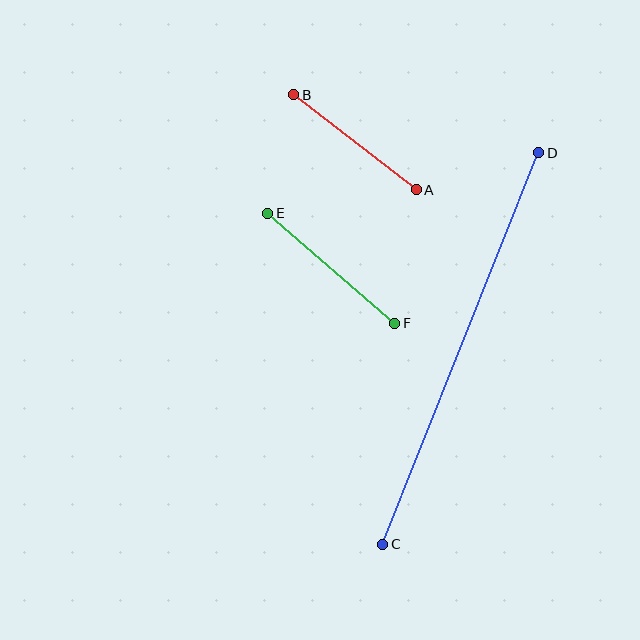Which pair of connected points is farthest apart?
Points C and D are farthest apart.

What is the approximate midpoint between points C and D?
The midpoint is at approximately (461, 349) pixels.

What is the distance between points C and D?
The distance is approximately 421 pixels.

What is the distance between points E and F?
The distance is approximately 168 pixels.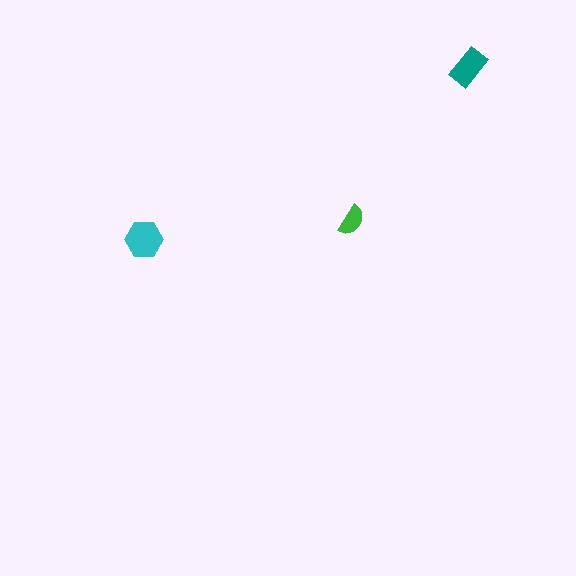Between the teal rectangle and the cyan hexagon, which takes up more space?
The cyan hexagon.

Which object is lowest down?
The cyan hexagon is bottommost.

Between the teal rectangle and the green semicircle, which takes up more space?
The teal rectangle.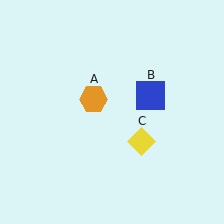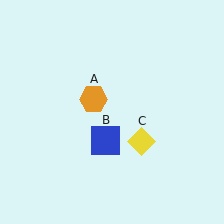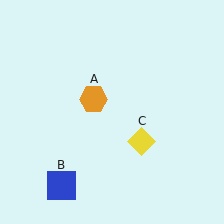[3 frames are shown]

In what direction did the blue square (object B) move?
The blue square (object B) moved down and to the left.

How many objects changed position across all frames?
1 object changed position: blue square (object B).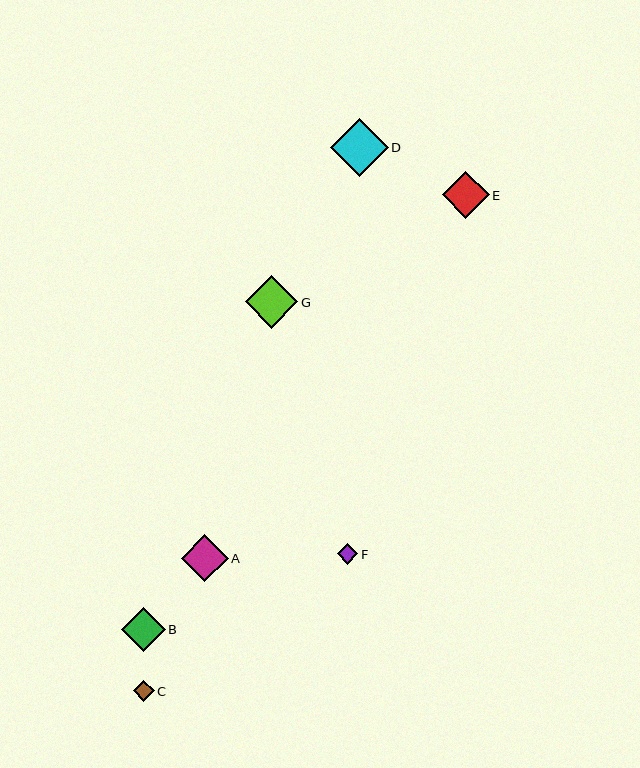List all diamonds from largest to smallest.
From largest to smallest: D, G, E, A, B, C, F.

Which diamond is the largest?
Diamond D is the largest with a size of approximately 58 pixels.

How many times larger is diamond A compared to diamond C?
Diamond A is approximately 2.2 times the size of diamond C.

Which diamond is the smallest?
Diamond F is the smallest with a size of approximately 20 pixels.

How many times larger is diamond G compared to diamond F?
Diamond G is approximately 2.6 times the size of diamond F.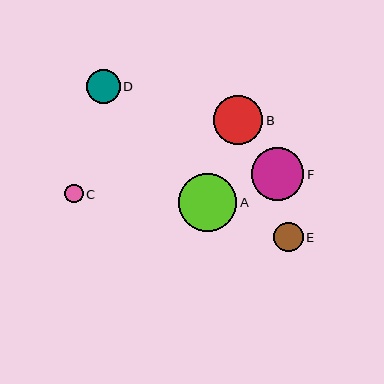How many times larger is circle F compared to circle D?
Circle F is approximately 1.5 times the size of circle D.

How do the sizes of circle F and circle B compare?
Circle F and circle B are approximately the same size.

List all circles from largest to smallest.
From largest to smallest: A, F, B, D, E, C.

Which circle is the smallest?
Circle C is the smallest with a size of approximately 18 pixels.